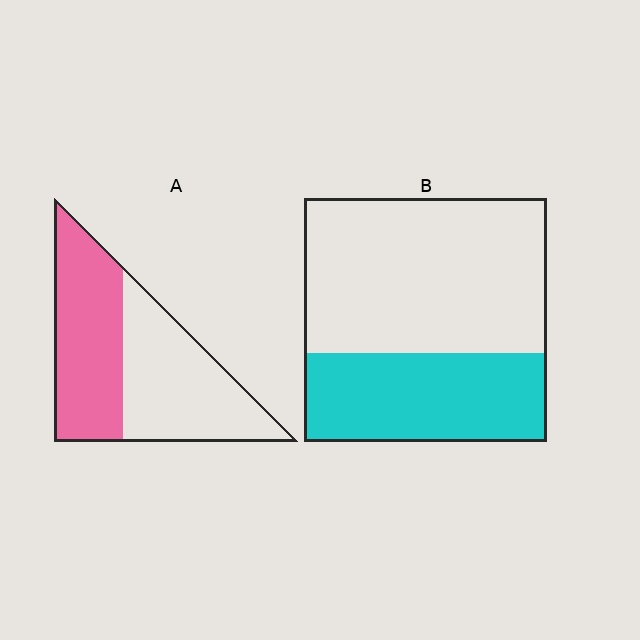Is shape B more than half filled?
No.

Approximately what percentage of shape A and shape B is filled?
A is approximately 50% and B is approximately 35%.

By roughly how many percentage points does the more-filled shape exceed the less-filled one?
By roughly 10 percentage points (A over B).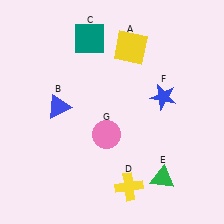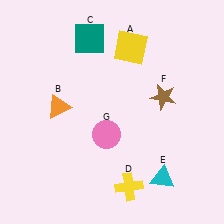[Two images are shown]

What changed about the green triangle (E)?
In Image 1, E is green. In Image 2, it changed to cyan.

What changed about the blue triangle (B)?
In Image 1, B is blue. In Image 2, it changed to orange.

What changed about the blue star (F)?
In Image 1, F is blue. In Image 2, it changed to brown.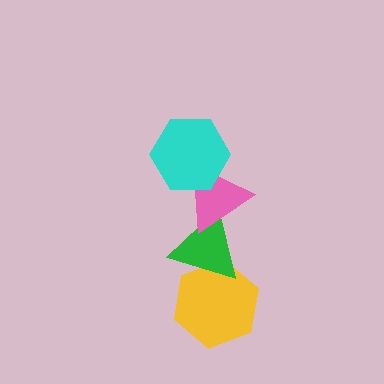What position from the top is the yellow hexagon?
The yellow hexagon is 4th from the top.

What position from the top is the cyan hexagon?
The cyan hexagon is 1st from the top.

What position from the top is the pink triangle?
The pink triangle is 2nd from the top.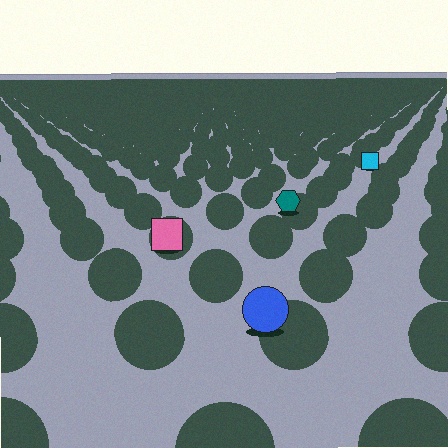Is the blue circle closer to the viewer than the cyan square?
Yes. The blue circle is closer — you can tell from the texture gradient: the ground texture is coarser near it.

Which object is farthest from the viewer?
The cyan square is farthest from the viewer. It appears smaller and the ground texture around it is denser.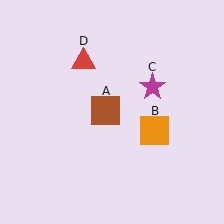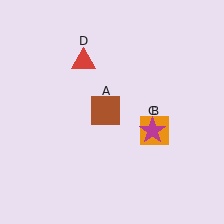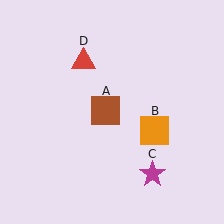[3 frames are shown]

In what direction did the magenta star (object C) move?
The magenta star (object C) moved down.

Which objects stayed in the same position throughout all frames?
Brown square (object A) and orange square (object B) and red triangle (object D) remained stationary.